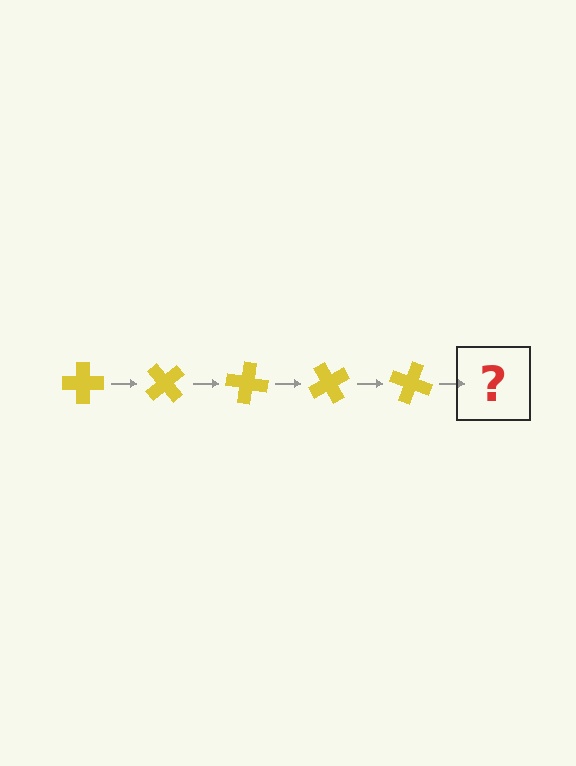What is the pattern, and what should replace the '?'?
The pattern is that the cross rotates 50 degrees each step. The '?' should be a yellow cross rotated 250 degrees.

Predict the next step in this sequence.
The next step is a yellow cross rotated 250 degrees.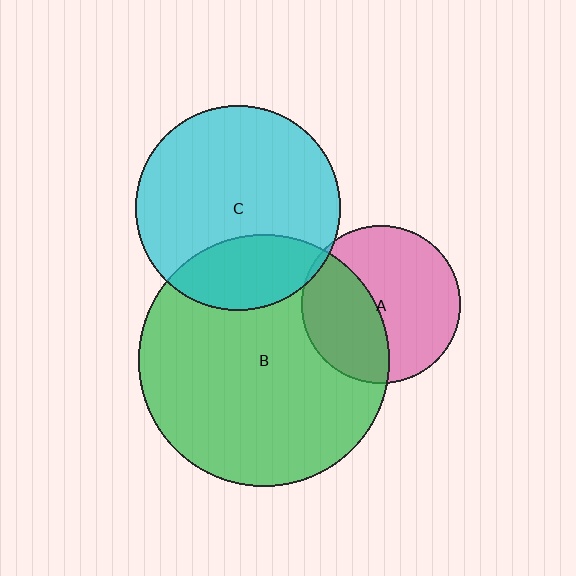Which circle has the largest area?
Circle B (green).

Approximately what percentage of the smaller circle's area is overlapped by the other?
Approximately 25%.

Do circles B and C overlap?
Yes.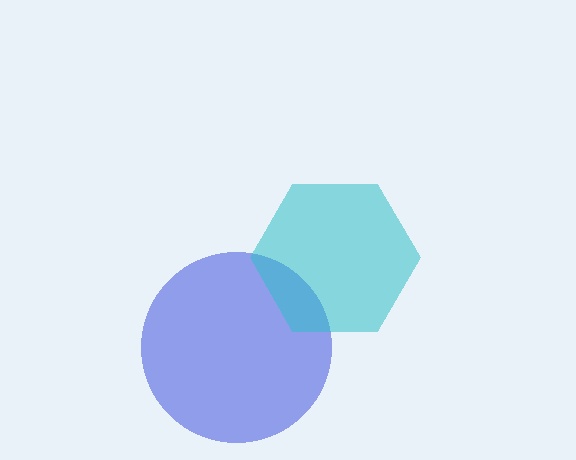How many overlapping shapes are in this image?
There are 2 overlapping shapes in the image.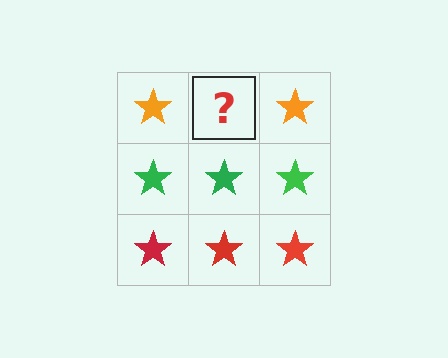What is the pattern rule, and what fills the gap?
The rule is that each row has a consistent color. The gap should be filled with an orange star.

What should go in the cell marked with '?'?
The missing cell should contain an orange star.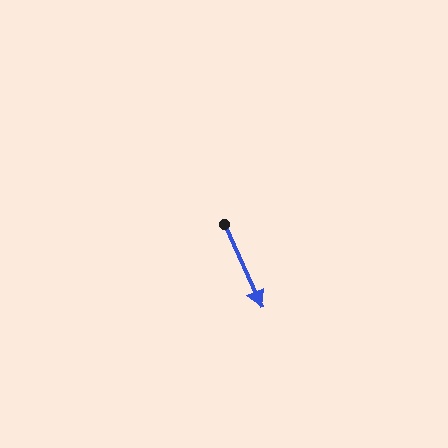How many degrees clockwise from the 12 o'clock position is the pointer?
Approximately 156 degrees.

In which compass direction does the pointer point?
Southeast.